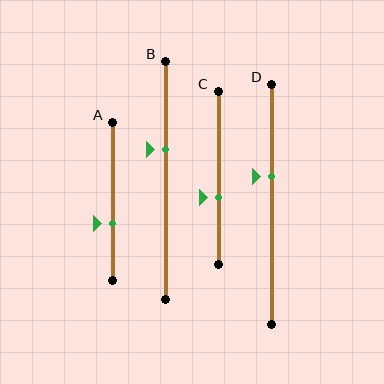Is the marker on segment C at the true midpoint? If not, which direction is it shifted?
No, the marker on segment C is shifted downward by about 12% of the segment length.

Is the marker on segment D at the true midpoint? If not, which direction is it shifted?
No, the marker on segment D is shifted upward by about 11% of the segment length.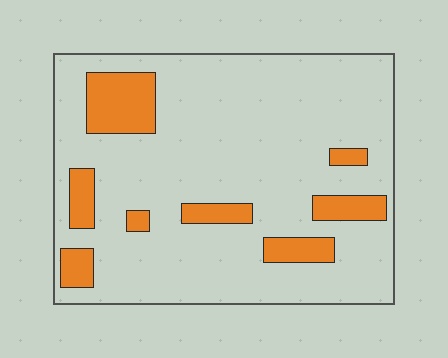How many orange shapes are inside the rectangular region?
8.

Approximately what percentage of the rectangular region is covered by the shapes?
Approximately 15%.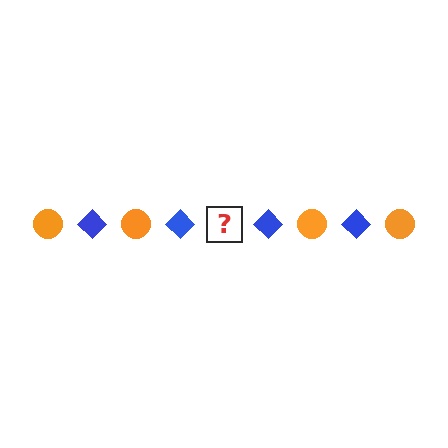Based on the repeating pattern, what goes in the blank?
The blank should be an orange circle.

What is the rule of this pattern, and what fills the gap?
The rule is that the pattern alternates between orange circle and blue diamond. The gap should be filled with an orange circle.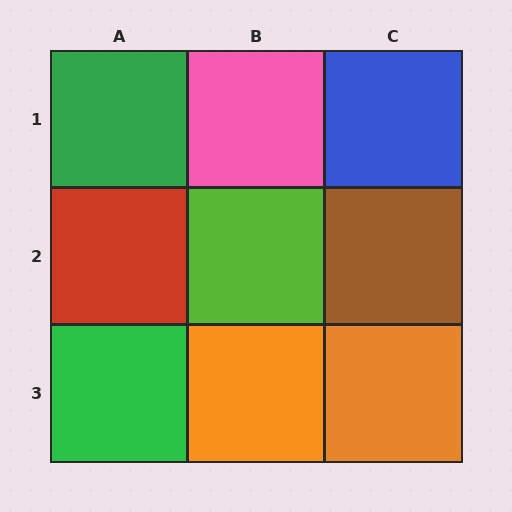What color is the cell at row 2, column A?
Red.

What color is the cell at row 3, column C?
Orange.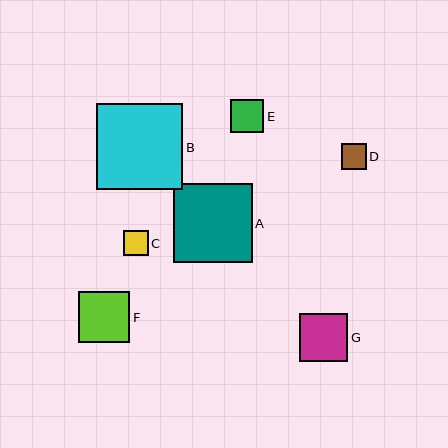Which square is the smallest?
Square C is the smallest with a size of approximately 25 pixels.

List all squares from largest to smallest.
From largest to smallest: B, A, F, G, E, D, C.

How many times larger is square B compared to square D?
Square B is approximately 3.4 times the size of square D.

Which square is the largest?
Square B is the largest with a size of approximately 86 pixels.